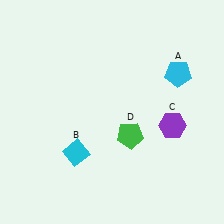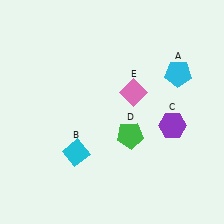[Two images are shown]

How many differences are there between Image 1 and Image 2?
There is 1 difference between the two images.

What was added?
A pink diamond (E) was added in Image 2.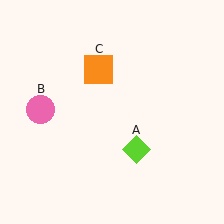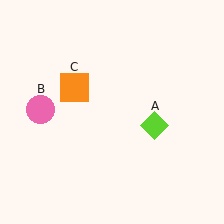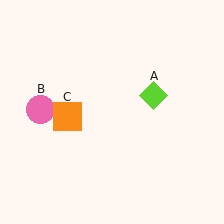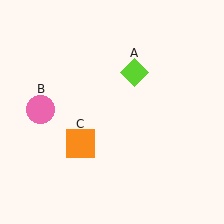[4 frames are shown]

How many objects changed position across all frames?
2 objects changed position: lime diamond (object A), orange square (object C).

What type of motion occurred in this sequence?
The lime diamond (object A), orange square (object C) rotated counterclockwise around the center of the scene.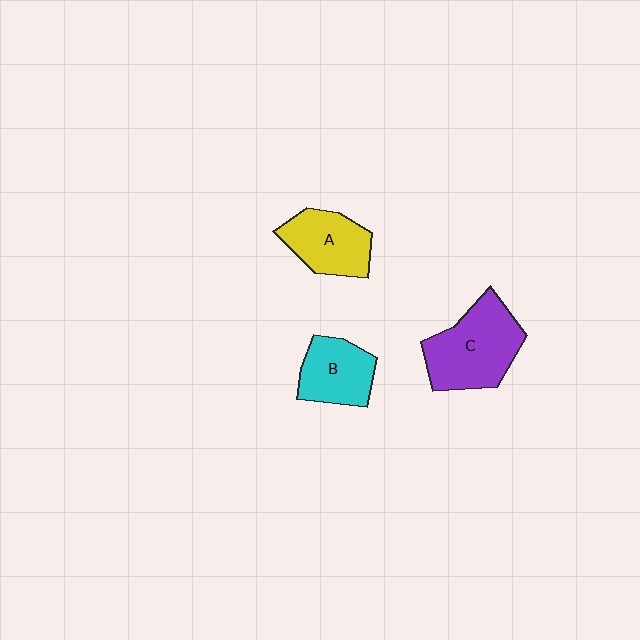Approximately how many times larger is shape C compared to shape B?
Approximately 1.5 times.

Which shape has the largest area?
Shape C (purple).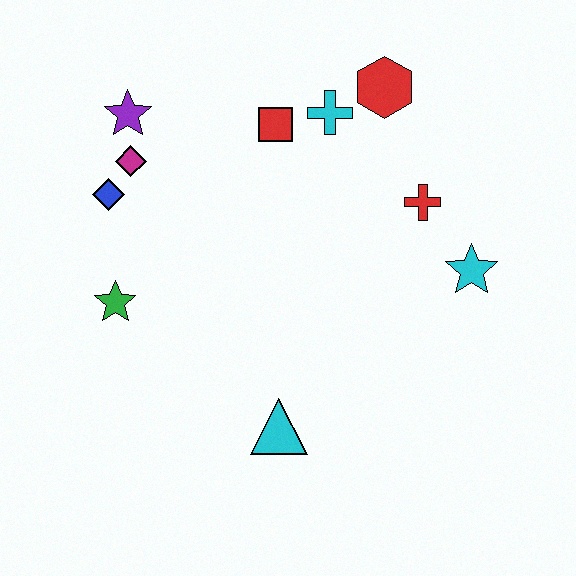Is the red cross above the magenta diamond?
No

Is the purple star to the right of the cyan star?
No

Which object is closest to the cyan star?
The red cross is closest to the cyan star.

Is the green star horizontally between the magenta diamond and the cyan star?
No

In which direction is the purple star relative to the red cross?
The purple star is to the left of the red cross.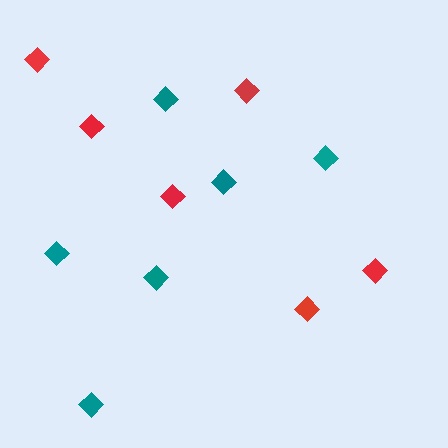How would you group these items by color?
There are 2 groups: one group of red diamonds (6) and one group of teal diamonds (6).